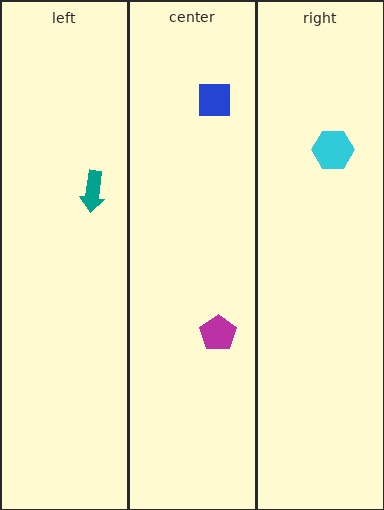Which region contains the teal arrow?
The left region.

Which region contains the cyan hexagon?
The right region.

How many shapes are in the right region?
1.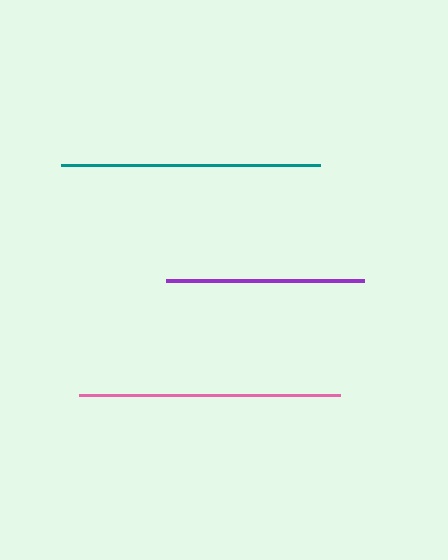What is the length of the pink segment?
The pink segment is approximately 260 pixels long.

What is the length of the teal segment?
The teal segment is approximately 259 pixels long.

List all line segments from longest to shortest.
From longest to shortest: pink, teal, purple.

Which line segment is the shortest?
The purple line is the shortest at approximately 198 pixels.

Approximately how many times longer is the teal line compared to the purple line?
The teal line is approximately 1.3 times the length of the purple line.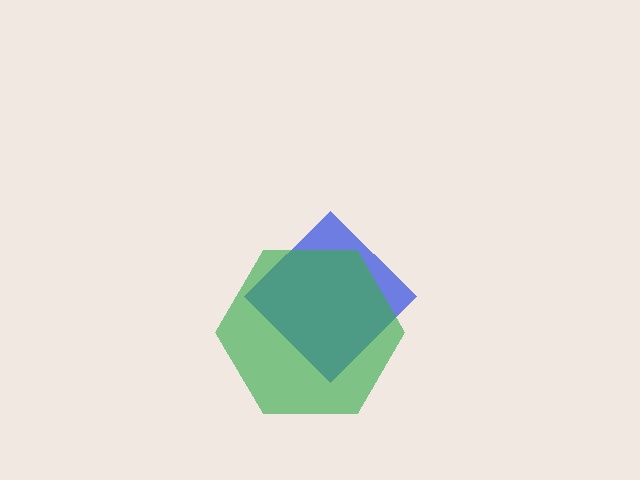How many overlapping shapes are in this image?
There are 2 overlapping shapes in the image.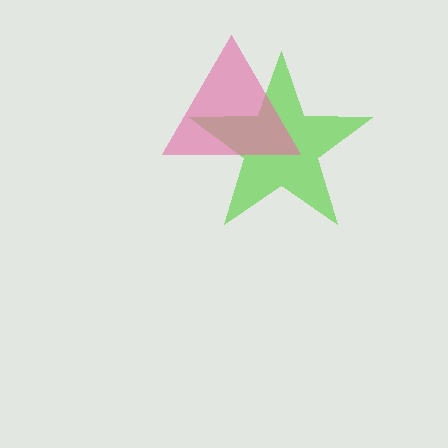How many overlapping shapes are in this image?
There are 2 overlapping shapes in the image.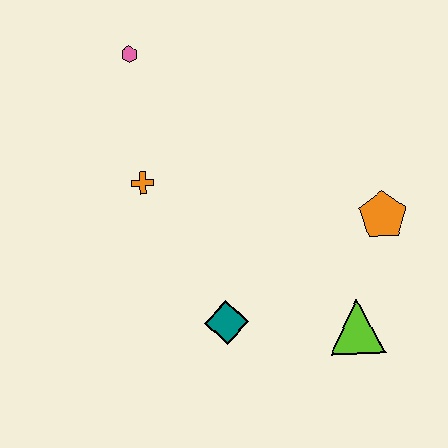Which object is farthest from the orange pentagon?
The pink hexagon is farthest from the orange pentagon.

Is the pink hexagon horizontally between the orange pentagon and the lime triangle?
No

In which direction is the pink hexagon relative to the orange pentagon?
The pink hexagon is to the left of the orange pentagon.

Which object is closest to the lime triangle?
The orange pentagon is closest to the lime triangle.